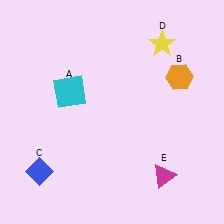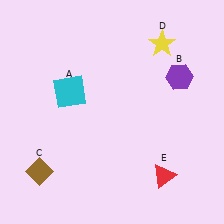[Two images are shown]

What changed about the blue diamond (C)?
In Image 1, C is blue. In Image 2, it changed to brown.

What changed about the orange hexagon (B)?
In Image 1, B is orange. In Image 2, it changed to purple.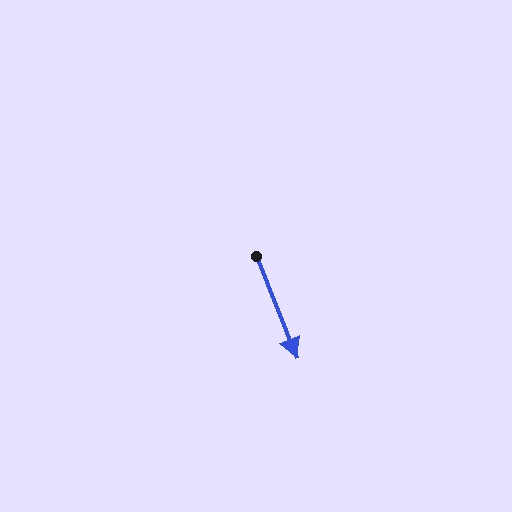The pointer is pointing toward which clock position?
Roughly 5 o'clock.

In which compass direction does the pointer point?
South.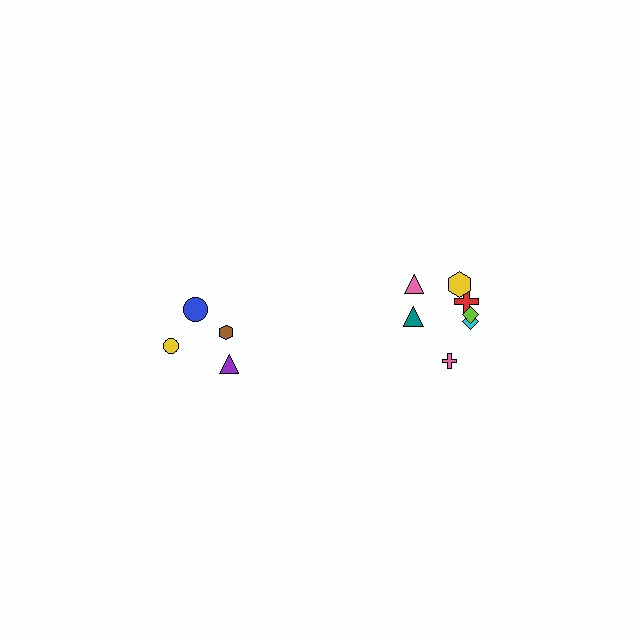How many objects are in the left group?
There are 4 objects.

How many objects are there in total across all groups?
There are 11 objects.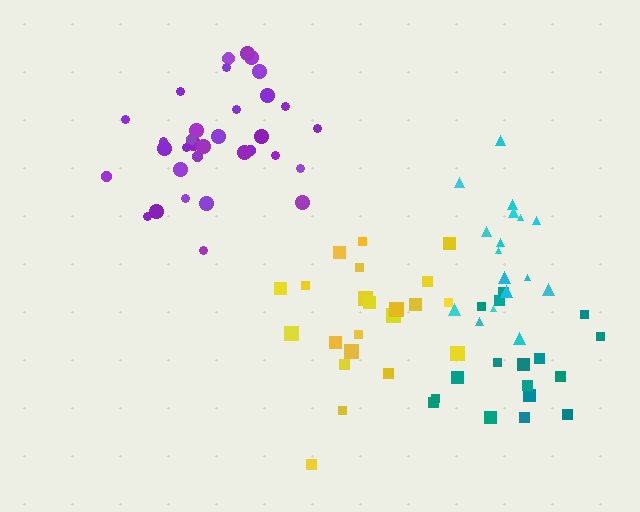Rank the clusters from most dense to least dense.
cyan, purple, teal, yellow.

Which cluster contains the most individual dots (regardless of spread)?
Purple (34).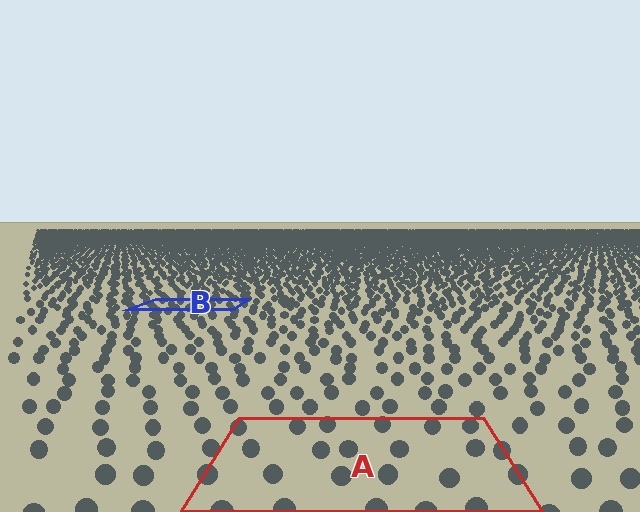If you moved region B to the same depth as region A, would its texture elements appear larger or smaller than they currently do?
They would appear larger. At a closer depth, the same texture elements are projected at a bigger on-screen size.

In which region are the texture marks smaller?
The texture marks are smaller in region B, because it is farther away.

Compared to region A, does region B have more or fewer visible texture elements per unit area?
Region B has more texture elements per unit area — they are packed more densely because it is farther away.